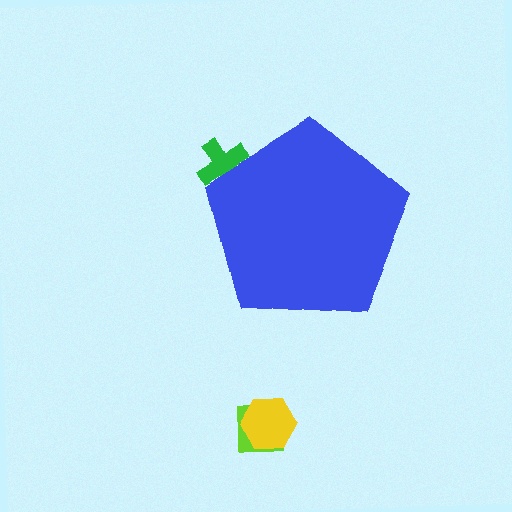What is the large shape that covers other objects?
A blue pentagon.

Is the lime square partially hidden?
No, the lime square is fully visible.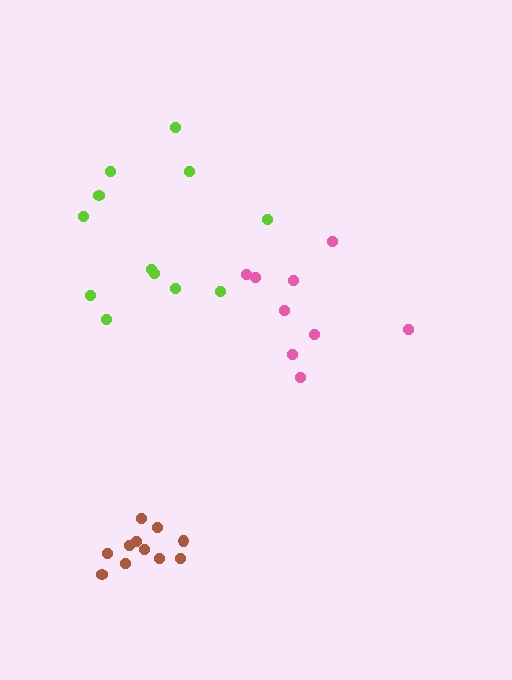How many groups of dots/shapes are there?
There are 3 groups.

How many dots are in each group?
Group 1: 12 dots, Group 2: 11 dots, Group 3: 9 dots (32 total).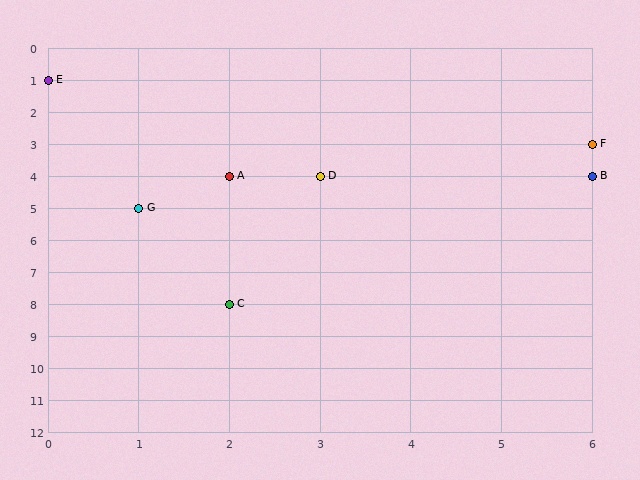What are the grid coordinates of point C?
Point C is at grid coordinates (2, 8).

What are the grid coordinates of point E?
Point E is at grid coordinates (0, 1).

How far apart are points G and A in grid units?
Points G and A are 1 column and 1 row apart (about 1.4 grid units diagonally).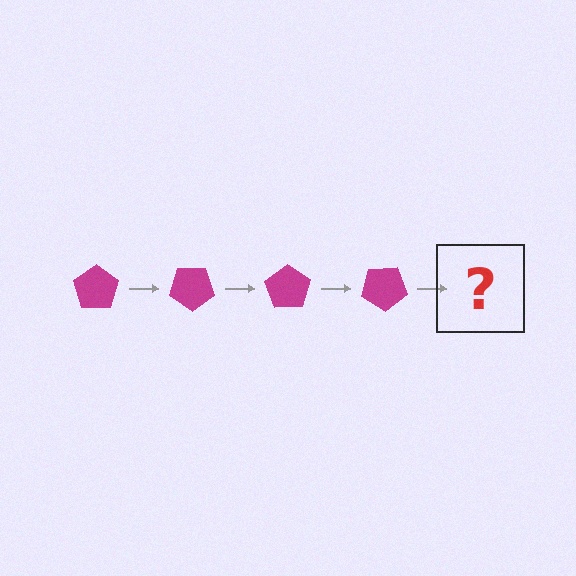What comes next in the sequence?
The next element should be a magenta pentagon rotated 140 degrees.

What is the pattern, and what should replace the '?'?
The pattern is that the pentagon rotates 35 degrees each step. The '?' should be a magenta pentagon rotated 140 degrees.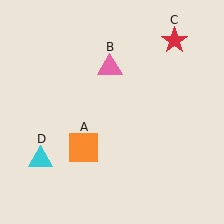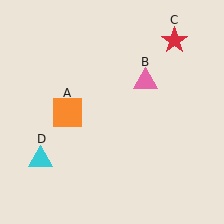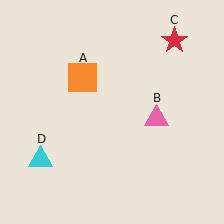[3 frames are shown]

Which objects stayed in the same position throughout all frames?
Red star (object C) and cyan triangle (object D) remained stationary.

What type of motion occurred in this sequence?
The orange square (object A), pink triangle (object B) rotated clockwise around the center of the scene.